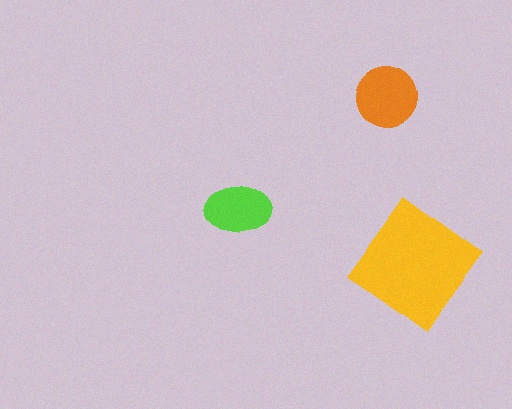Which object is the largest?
The yellow diamond.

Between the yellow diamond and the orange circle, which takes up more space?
The yellow diamond.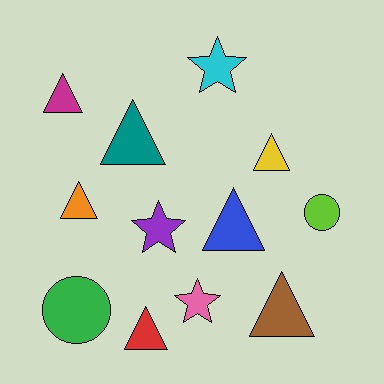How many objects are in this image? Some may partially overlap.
There are 12 objects.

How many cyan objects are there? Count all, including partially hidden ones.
There is 1 cyan object.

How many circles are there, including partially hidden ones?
There are 2 circles.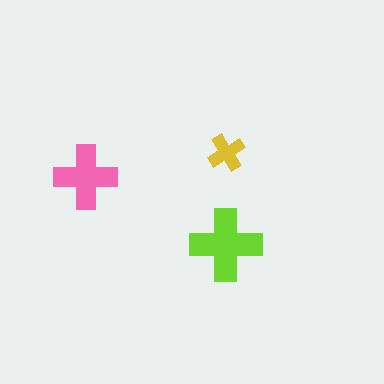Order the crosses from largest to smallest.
the lime one, the pink one, the yellow one.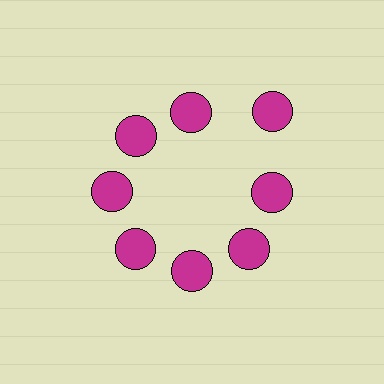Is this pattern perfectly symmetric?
No. The 8 magenta circles are arranged in a ring, but one element near the 2 o'clock position is pushed outward from the center, breaking the 8-fold rotational symmetry.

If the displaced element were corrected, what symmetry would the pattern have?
It would have 8-fold rotational symmetry — the pattern would map onto itself every 45 degrees.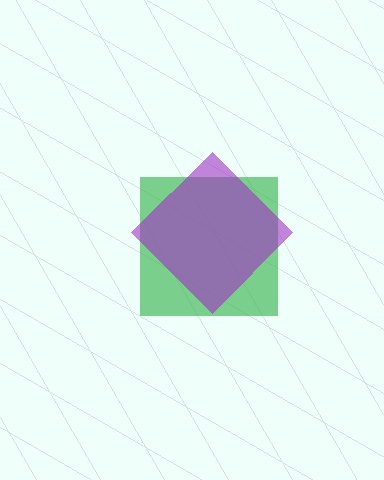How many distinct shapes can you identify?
There are 2 distinct shapes: a green square, a purple diamond.